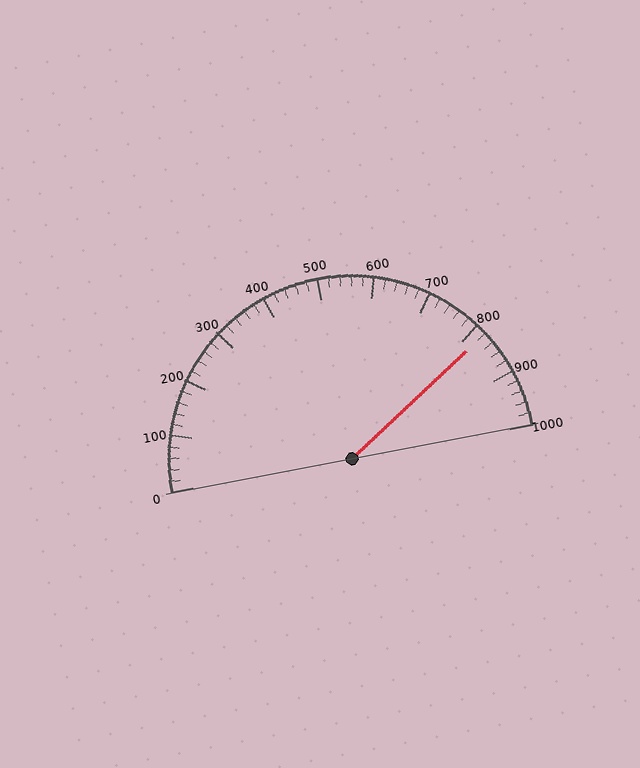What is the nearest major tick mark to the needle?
The nearest major tick mark is 800.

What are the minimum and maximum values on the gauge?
The gauge ranges from 0 to 1000.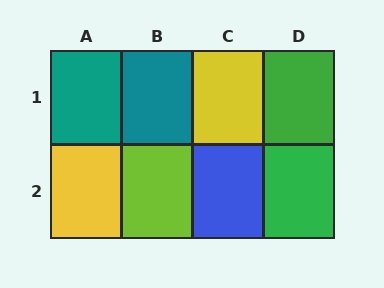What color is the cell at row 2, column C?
Blue.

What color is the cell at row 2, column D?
Green.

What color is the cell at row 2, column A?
Yellow.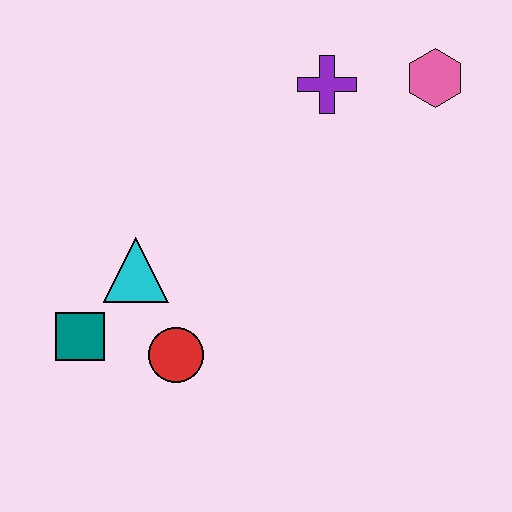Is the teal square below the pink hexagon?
Yes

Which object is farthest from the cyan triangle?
The pink hexagon is farthest from the cyan triangle.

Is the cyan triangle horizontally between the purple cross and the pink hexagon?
No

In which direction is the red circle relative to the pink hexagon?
The red circle is below the pink hexagon.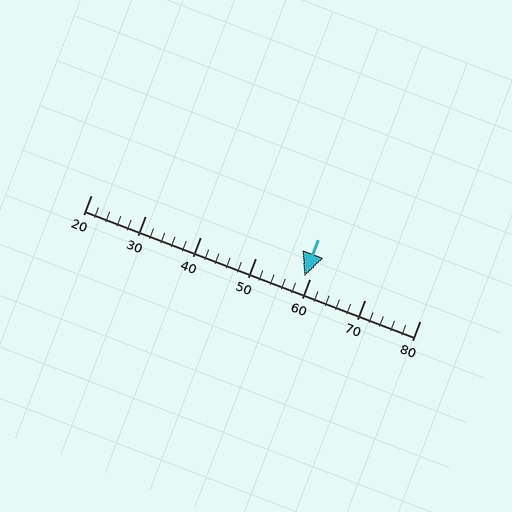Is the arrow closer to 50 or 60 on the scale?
The arrow is closer to 60.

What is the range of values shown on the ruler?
The ruler shows values from 20 to 80.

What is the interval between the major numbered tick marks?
The major tick marks are spaced 10 units apart.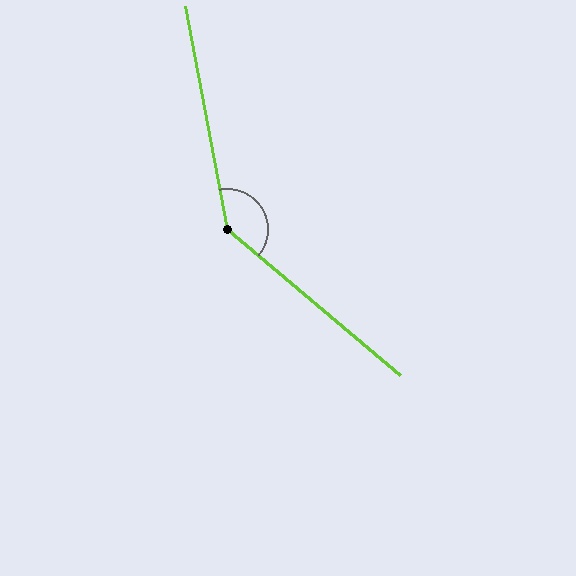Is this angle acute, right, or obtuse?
It is obtuse.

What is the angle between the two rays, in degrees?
Approximately 141 degrees.